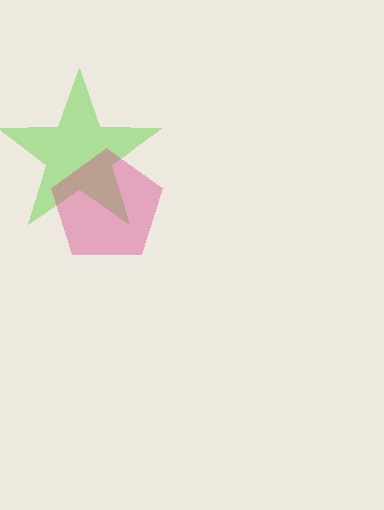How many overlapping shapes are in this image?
There are 2 overlapping shapes in the image.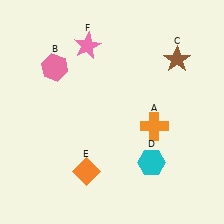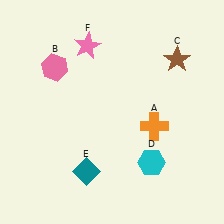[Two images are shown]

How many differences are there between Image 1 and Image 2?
There is 1 difference between the two images.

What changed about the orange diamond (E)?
In Image 1, E is orange. In Image 2, it changed to teal.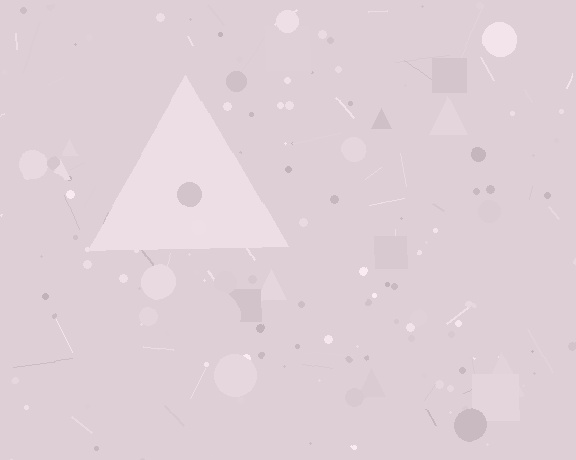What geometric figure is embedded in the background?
A triangle is embedded in the background.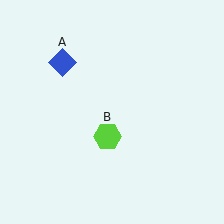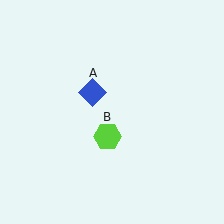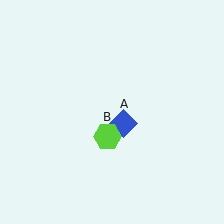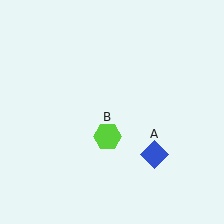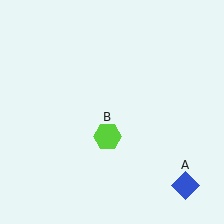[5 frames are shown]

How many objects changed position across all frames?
1 object changed position: blue diamond (object A).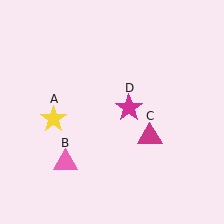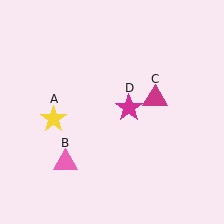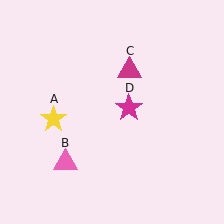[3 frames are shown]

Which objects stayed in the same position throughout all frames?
Yellow star (object A) and pink triangle (object B) and magenta star (object D) remained stationary.